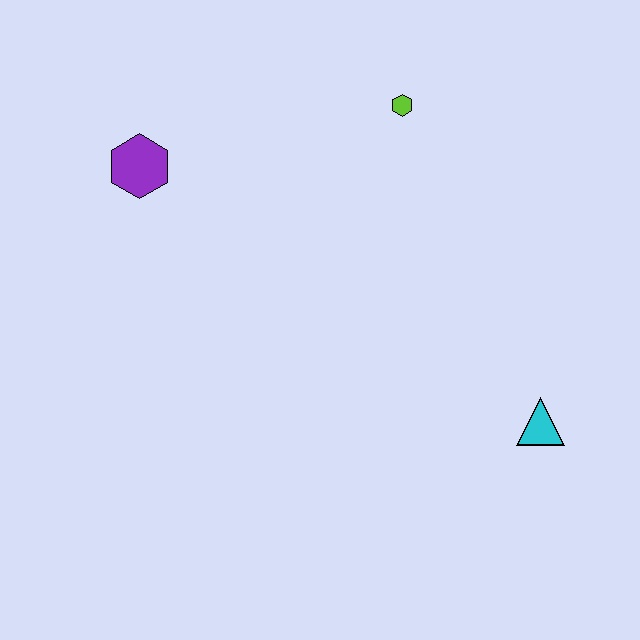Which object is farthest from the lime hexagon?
The cyan triangle is farthest from the lime hexagon.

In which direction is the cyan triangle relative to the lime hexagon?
The cyan triangle is below the lime hexagon.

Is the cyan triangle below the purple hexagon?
Yes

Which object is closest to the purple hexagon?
The lime hexagon is closest to the purple hexagon.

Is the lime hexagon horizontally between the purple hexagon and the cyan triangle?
Yes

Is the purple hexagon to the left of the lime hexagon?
Yes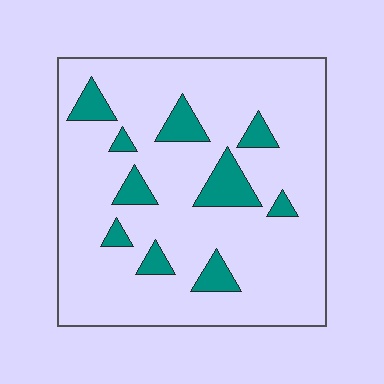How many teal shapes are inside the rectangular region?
10.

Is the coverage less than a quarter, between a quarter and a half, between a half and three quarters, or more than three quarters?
Less than a quarter.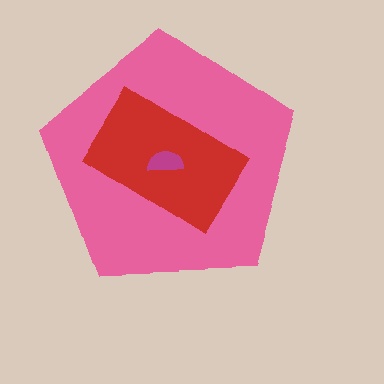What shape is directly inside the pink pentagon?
The red rectangle.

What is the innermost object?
The magenta semicircle.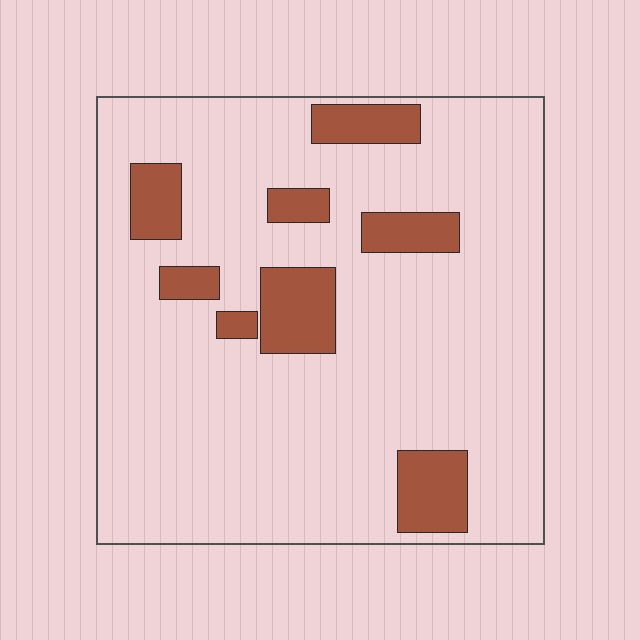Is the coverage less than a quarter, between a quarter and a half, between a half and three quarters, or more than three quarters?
Less than a quarter.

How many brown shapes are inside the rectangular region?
8.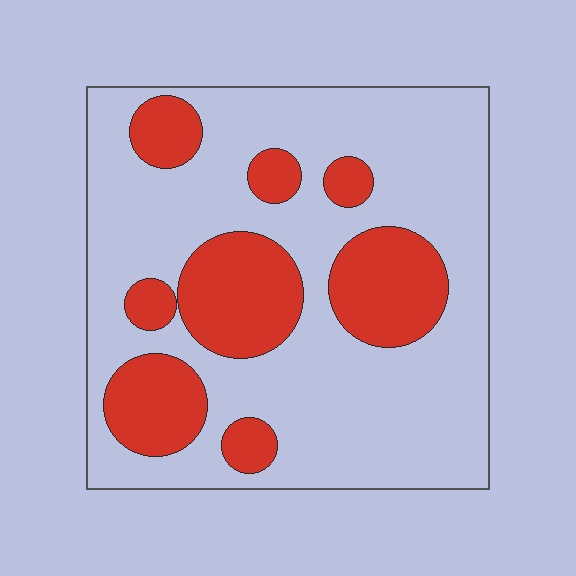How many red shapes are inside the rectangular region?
8.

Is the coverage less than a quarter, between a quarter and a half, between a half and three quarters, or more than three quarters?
Between a quarter and a half.